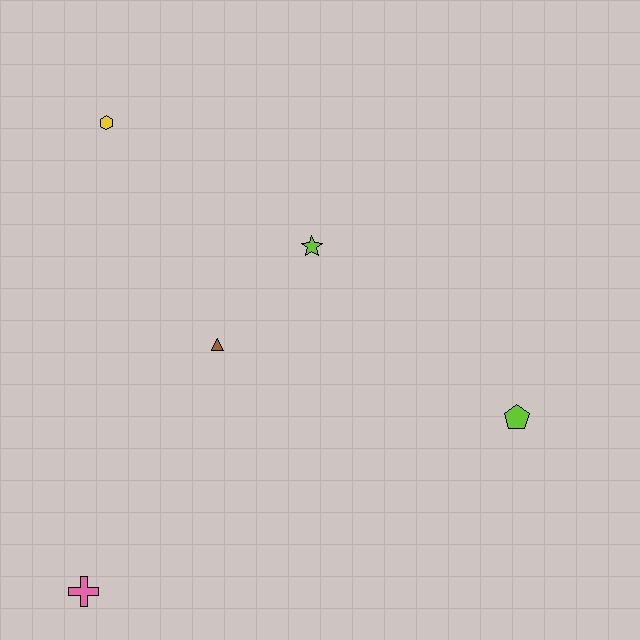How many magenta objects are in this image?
There are no magenta objects.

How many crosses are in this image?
There is 1 cross.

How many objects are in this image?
There are 5 objects.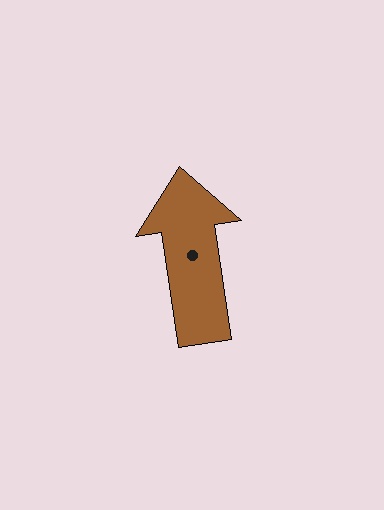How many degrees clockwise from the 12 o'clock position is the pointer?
Approximately 352 degrees.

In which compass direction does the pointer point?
North.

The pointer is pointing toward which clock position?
Roughly 12 o'clock.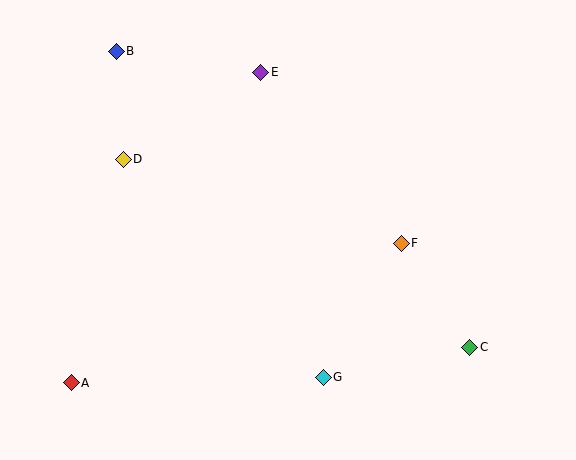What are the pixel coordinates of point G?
Point G is at (323, 377).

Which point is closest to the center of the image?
Point F at (401, 243) is closest to the center.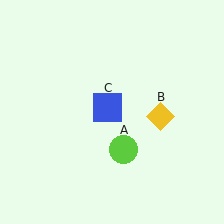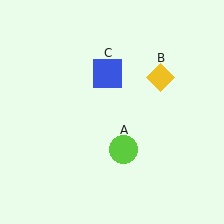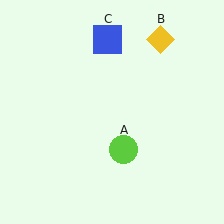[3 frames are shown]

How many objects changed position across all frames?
2 objects changed position: yellow diamond (object B), blue square (object C).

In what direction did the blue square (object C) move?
The blue square (object C) moved up.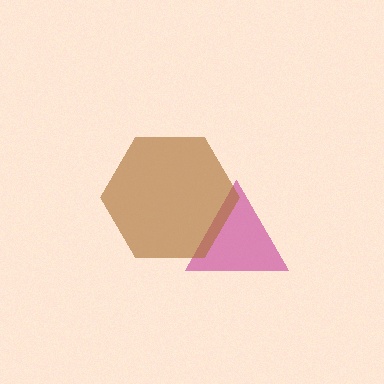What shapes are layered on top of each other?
The layered shapes are: a magenta triangle, a brown hexagon.